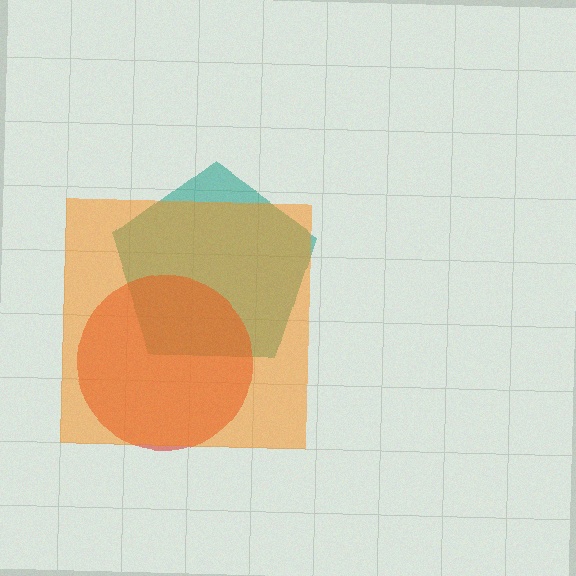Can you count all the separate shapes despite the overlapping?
Yes, there are 3 separate shapes.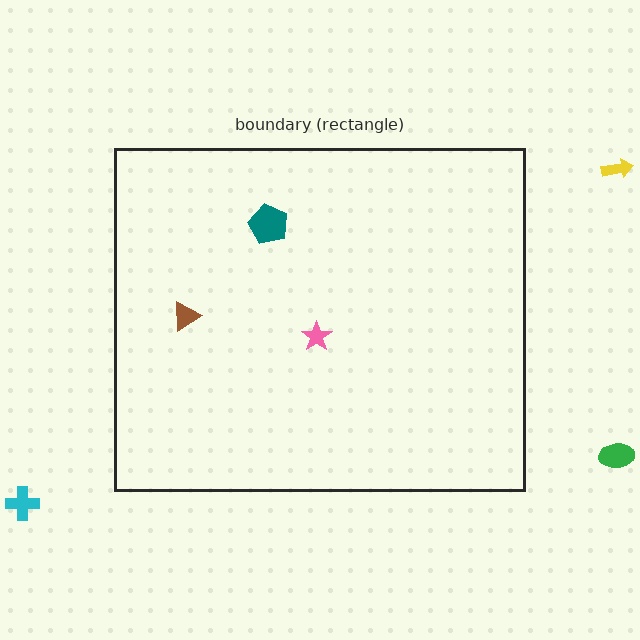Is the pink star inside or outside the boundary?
Inside.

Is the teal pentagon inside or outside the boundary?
Inside.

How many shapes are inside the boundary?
3 inside, 3 outside.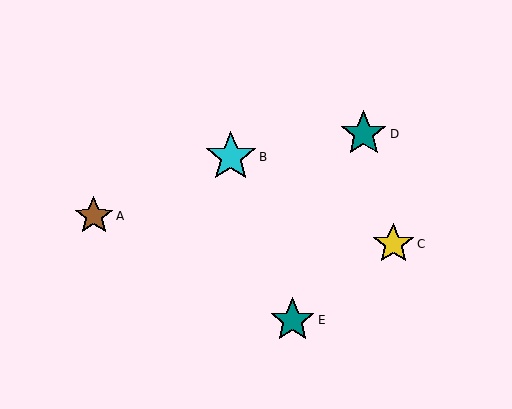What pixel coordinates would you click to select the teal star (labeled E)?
Click at (293, 320) to select the teal star E.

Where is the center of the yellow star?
The center of the yellow star is at (393, 244).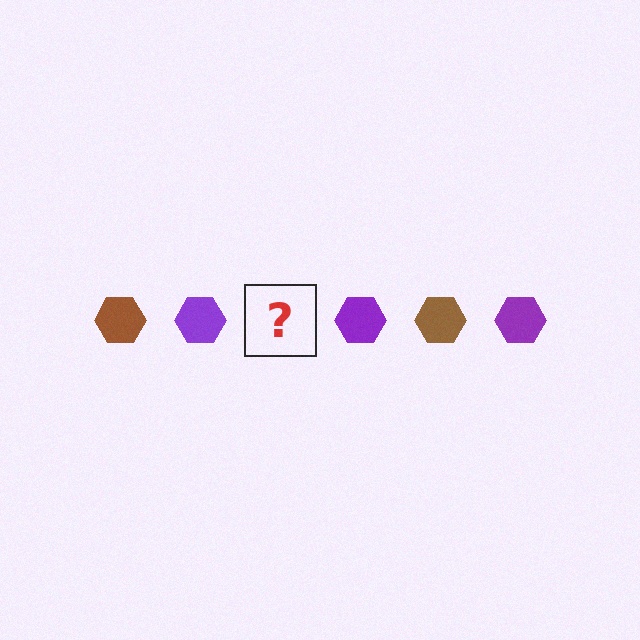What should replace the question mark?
The question mark should be replaced with a brown hexagon.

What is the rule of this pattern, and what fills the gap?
The rule is that the pattern cycles through brown, purple hexagons. The gap should be filled with a brown hexagon.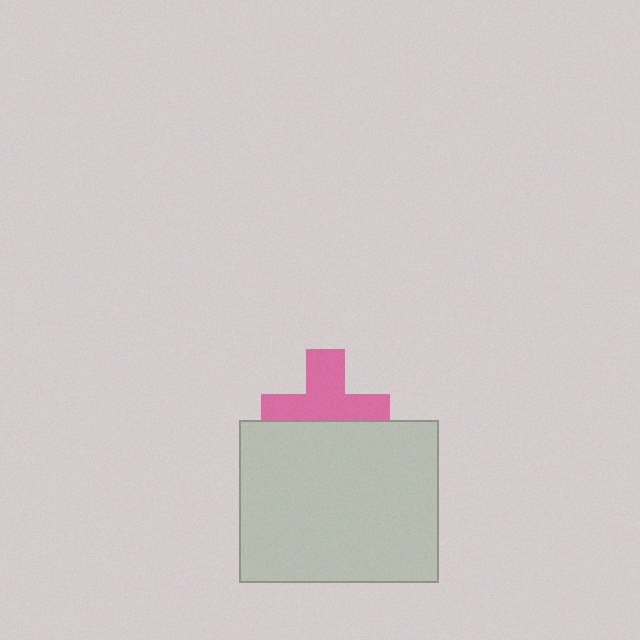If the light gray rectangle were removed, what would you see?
You would see the complete pink cross.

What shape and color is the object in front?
The object in front is a light gray rectangle.